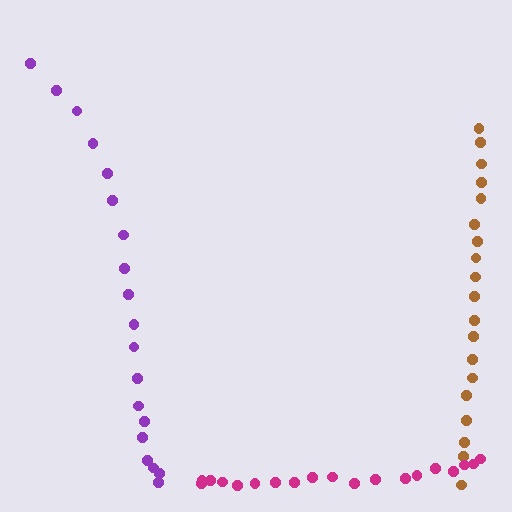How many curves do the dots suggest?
There are 3 distinct paths.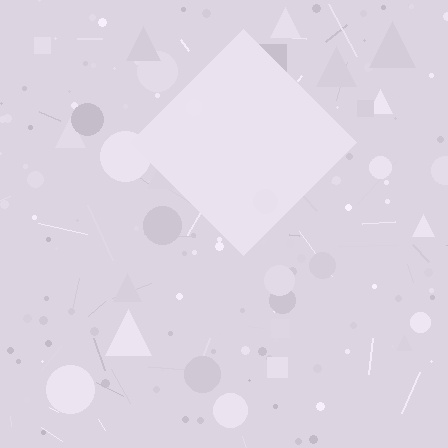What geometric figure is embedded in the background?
A diamond is embedded in the background.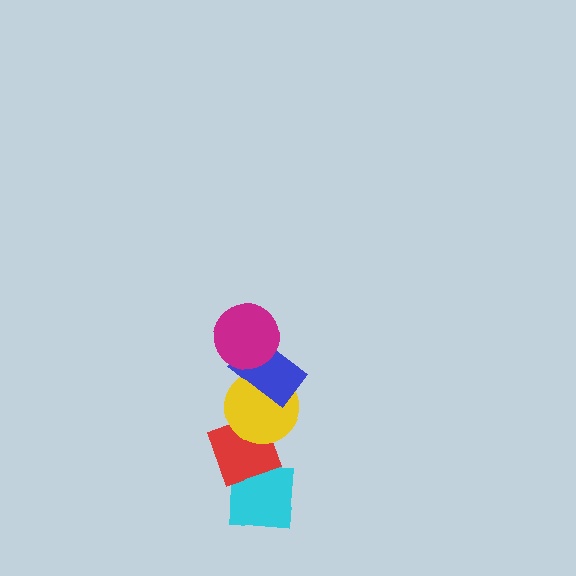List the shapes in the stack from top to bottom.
From top to bottom: the magenta circle, the blue rectangle, the yellow circle, the red diamond, the cyan square.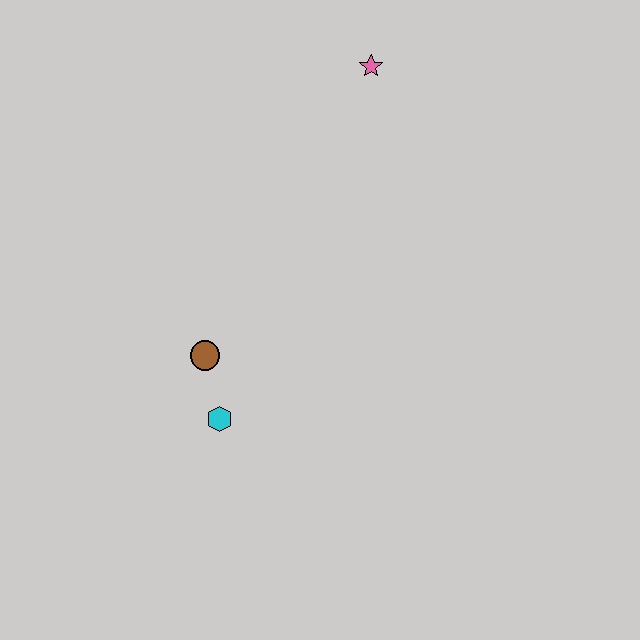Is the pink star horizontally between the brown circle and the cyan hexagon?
No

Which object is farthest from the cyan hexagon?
The pink star is farthest from the cyan hexagon.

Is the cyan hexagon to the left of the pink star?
Yes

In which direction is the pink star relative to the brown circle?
The pink star is above the brown circle.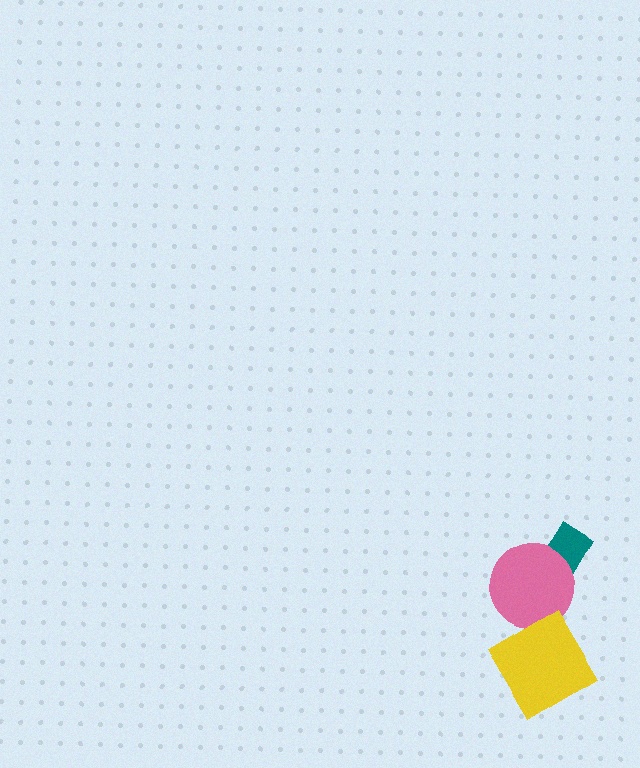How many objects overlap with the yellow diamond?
0 objects overlap with the yellow diamond.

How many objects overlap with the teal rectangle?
1 object overlaps with the teal rectangle.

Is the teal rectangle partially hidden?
Yes, it is partially covered by another shape.